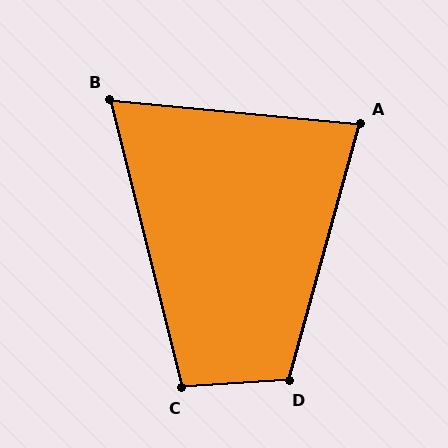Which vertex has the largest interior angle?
D, at approximately 109 degrees.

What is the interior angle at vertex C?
Approximately 100 degrees (obtuse).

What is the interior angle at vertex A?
Approximately 80 degrees (acute).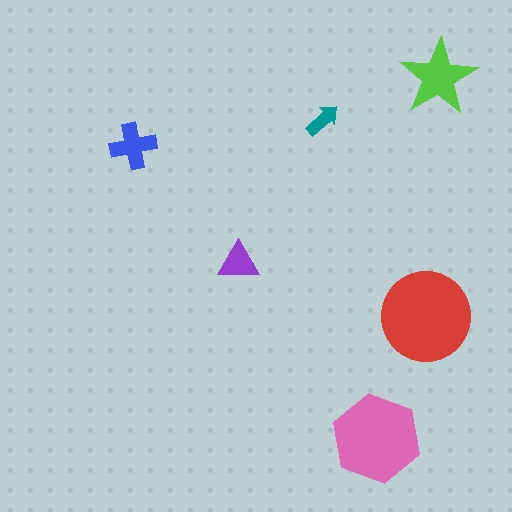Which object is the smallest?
The teal arrow.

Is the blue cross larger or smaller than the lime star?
Smaller.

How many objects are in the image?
There are 6 objects in the image.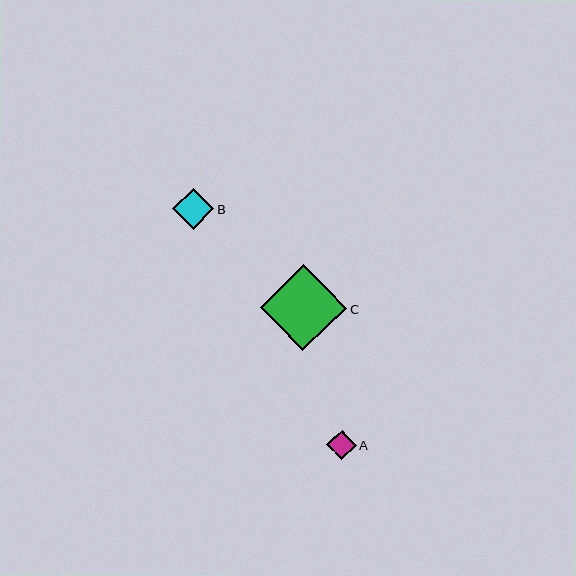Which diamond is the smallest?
Diamond A is the smallest with a size of approximately 30 pixels.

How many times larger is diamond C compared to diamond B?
Diamond C is approximately 2.1 times the size of diamond B.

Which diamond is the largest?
Diamond C is the largest with a size of approximately 86 pixels.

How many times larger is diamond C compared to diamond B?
Diamond C is approximately 2.1 times the size of diamond B.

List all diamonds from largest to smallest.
From largest to smallest: C, B, A.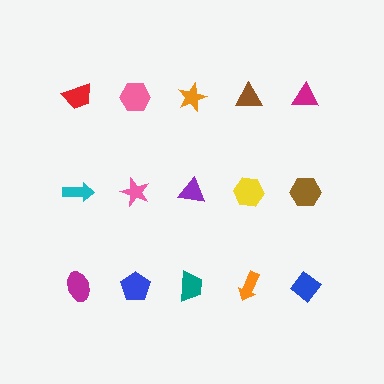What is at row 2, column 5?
A brown hexagon.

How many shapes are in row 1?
5 shapes.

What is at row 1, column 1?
A red trapezoid.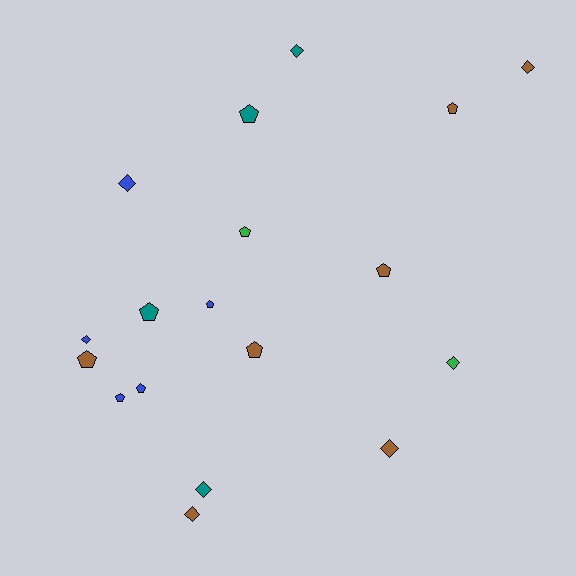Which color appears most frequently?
Brown, with 7 objects.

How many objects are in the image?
There are 18 objects.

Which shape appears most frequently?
Pentagon, with 10 objects.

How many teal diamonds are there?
There are 2 teal diamonds.